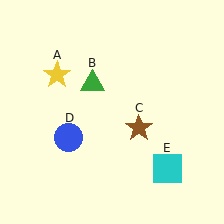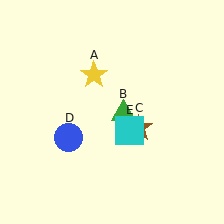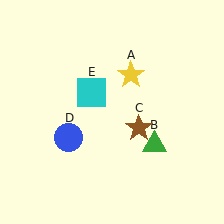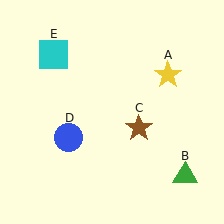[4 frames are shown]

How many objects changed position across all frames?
3 objects changed position: yellow star (object A), green triangle (object B), cyan square (object E).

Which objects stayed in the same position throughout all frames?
Brown star (object C) and blue circle (object D) remained stationary.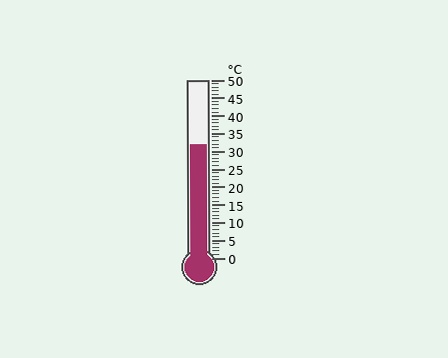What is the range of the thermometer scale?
The thermometer scale ranges from 0°C to 50°C.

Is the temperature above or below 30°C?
The temperature is above 30°C.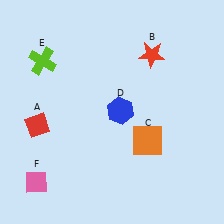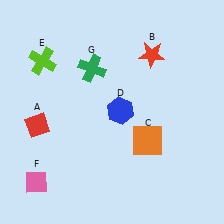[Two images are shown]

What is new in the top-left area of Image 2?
A green cross (G) was added in the top-left area of Image 2.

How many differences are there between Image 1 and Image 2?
There is 1 difference between the two images.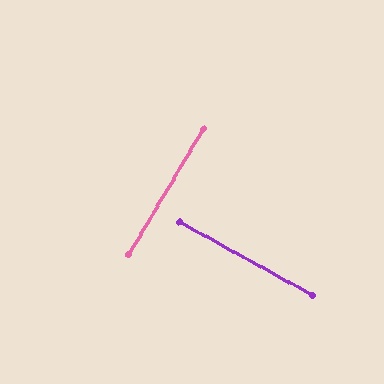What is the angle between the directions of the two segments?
Approximately 88 degrees.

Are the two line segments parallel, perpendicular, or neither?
Perpendicular — they meet at approximately 88°.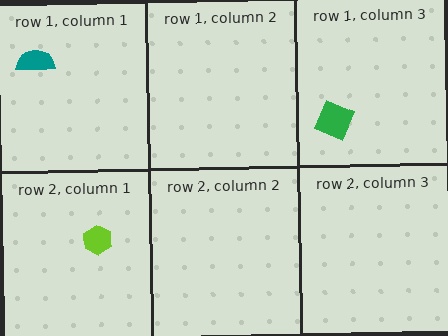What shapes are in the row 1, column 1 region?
The teal semicircle.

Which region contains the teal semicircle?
The row 1, column 1 region.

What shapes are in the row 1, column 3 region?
The green diamond.